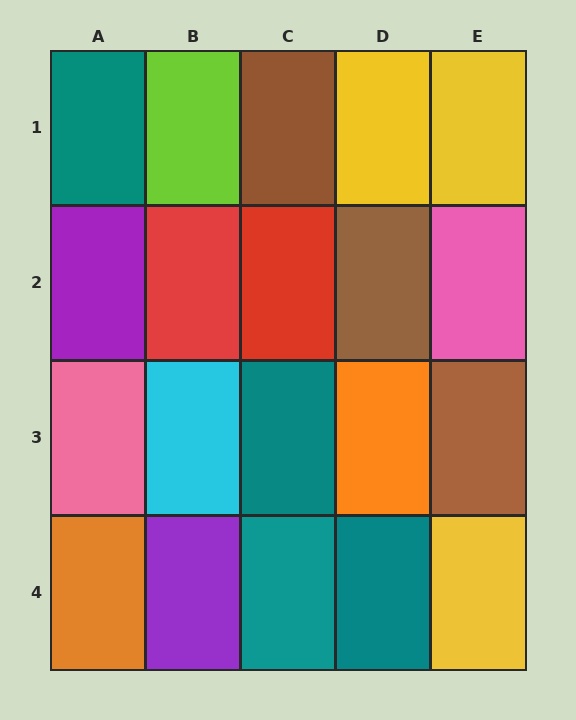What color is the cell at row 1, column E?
Yellow.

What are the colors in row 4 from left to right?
Orange, purple, teal, teal, yellow.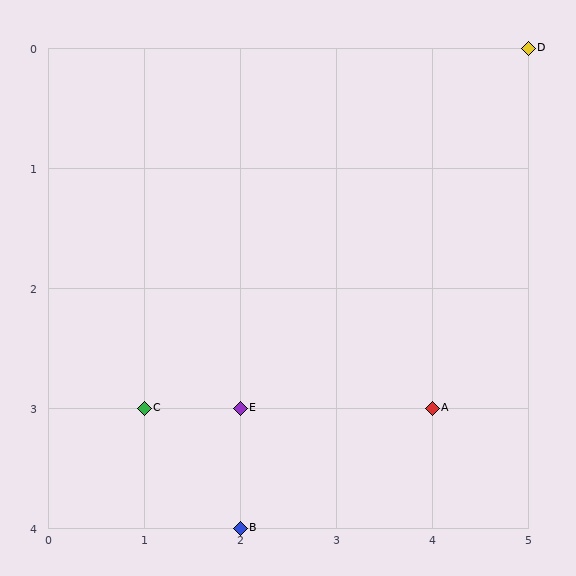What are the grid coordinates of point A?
Point A is at grid coordinates (4, 3).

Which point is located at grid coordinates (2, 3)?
Point E is at (2, 3).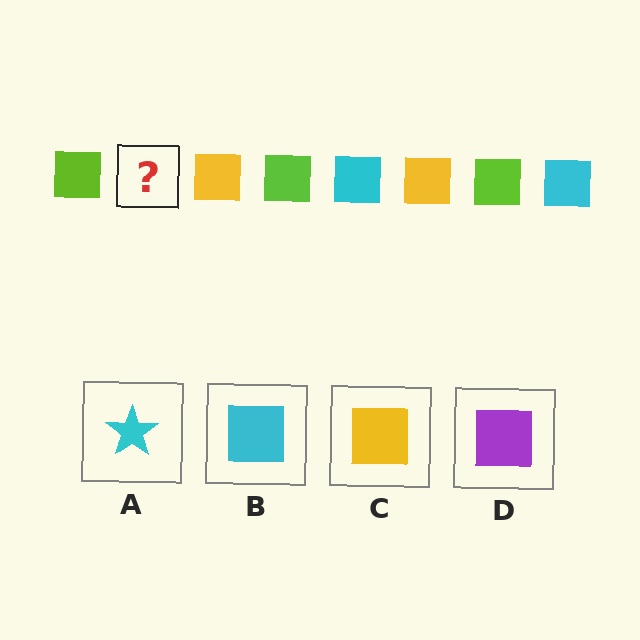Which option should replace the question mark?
Option B.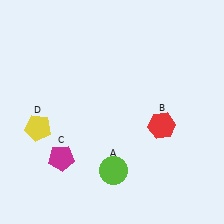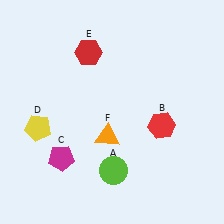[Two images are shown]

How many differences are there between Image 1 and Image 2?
There are 2 differences between the two images.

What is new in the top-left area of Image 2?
A red hexagon (E) was added in the top-left area of Image 2.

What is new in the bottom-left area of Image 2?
An orange triangle (F) was added in the bottom-left area of Image 2.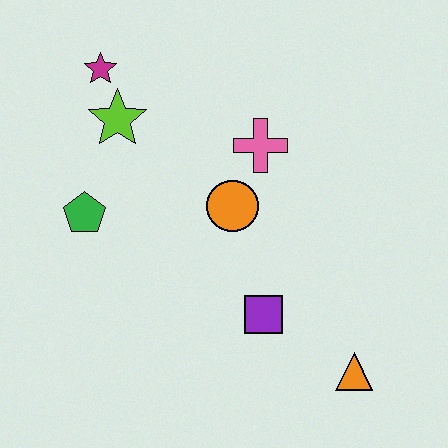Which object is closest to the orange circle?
The pink cross is closest to the orange circle.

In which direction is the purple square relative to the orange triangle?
The purple square is to the left of the orange triangle.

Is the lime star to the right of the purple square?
No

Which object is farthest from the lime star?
The orange triangle is farthest from the lime star.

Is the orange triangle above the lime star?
No